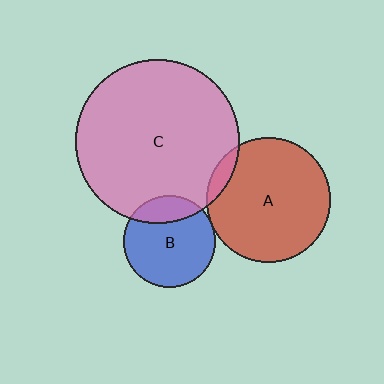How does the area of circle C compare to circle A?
Approximately 1.7 times.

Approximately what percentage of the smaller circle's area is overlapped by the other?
Approximately 5%.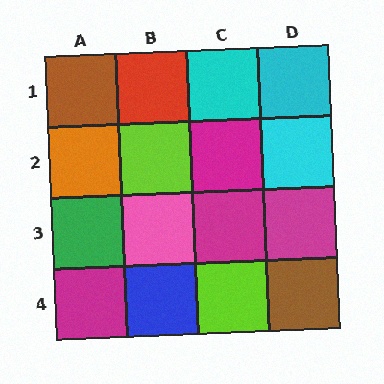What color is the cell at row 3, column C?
Magenta.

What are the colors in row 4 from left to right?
Magenta, blue, lime, brown.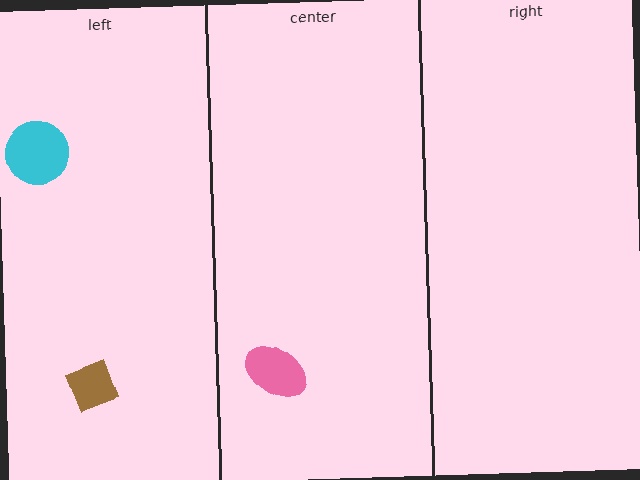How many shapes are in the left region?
2.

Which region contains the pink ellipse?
The center region.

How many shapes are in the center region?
1.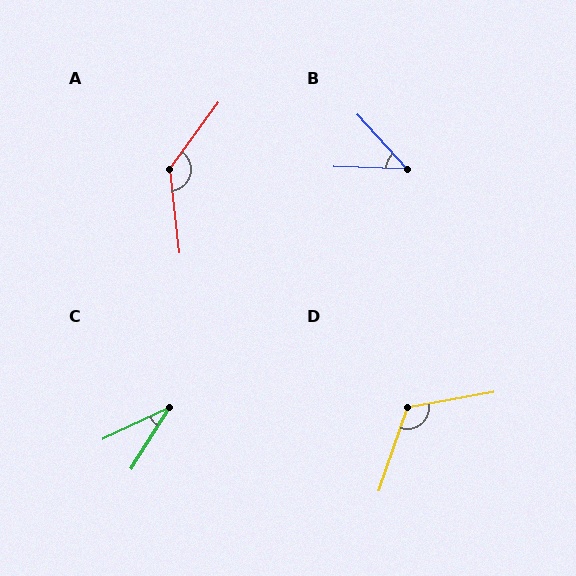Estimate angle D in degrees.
Approximately 119 degrees.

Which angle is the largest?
A, at approximately 137 degrees.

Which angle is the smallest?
C, at approximately 32 degrees.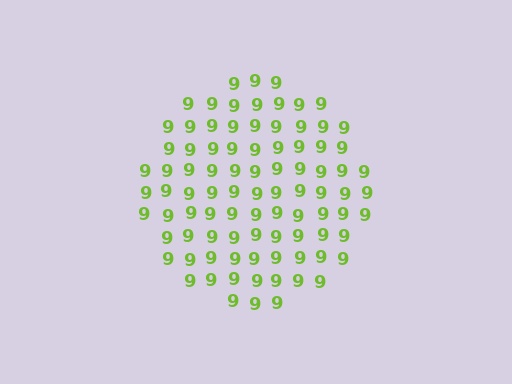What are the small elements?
The small elements are digit 9's.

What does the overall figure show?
The overall figure shows a circle.